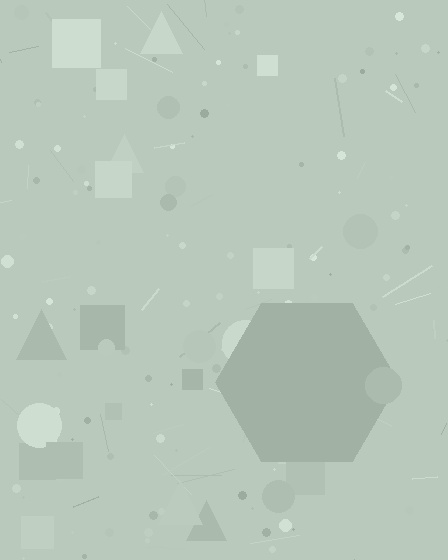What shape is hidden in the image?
A hexagon is hidden in the image.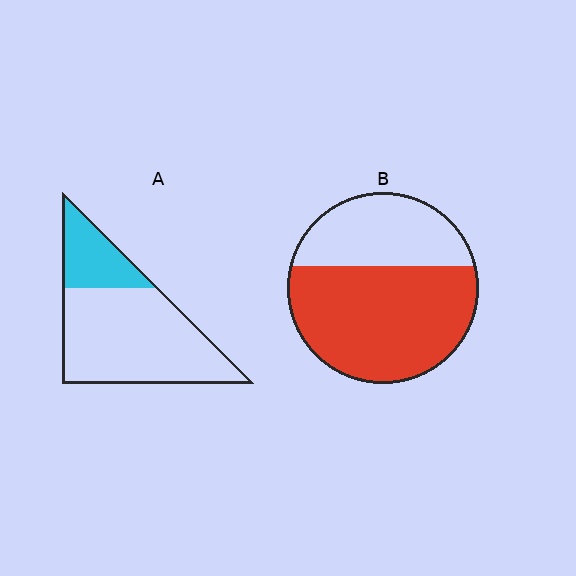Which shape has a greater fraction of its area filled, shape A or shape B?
Shape B.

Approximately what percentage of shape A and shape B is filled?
A is approximately 25% and B is approximately 65%.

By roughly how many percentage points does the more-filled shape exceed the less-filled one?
By roughly 40 percentage points (B over A).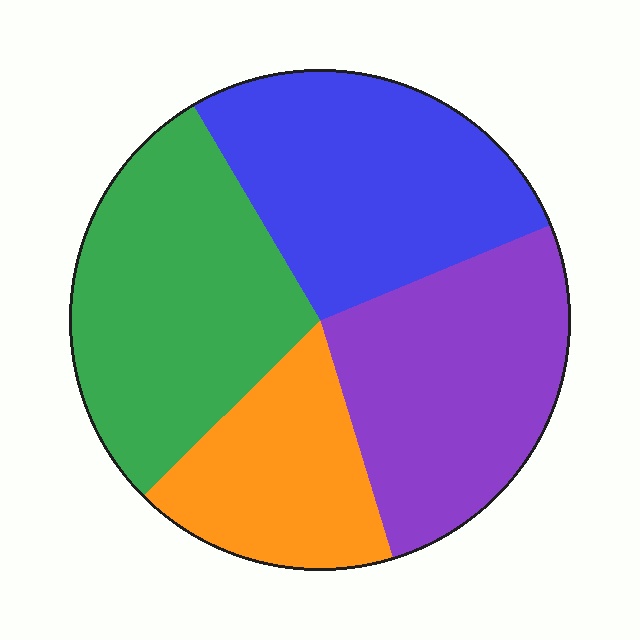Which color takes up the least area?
Orange, at roughly 15%.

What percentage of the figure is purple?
Purple takes up about one quarter (1/4) of the figure.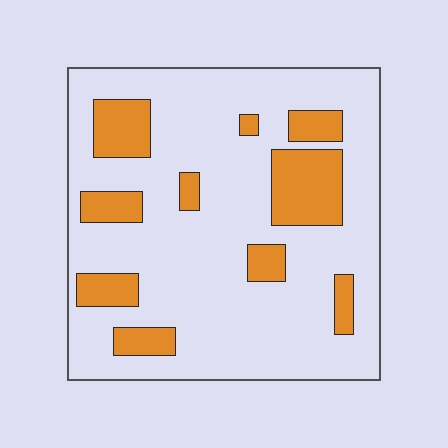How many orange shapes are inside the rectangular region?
10.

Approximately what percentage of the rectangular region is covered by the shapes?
Approximately 20%.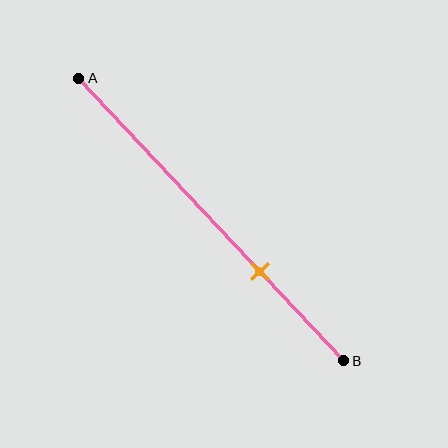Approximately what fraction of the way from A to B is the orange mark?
The orange mark is approximately 70% of the way from A to B.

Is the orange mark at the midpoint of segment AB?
No, the mark is at about 70% from A, not at the 50% midpoint.